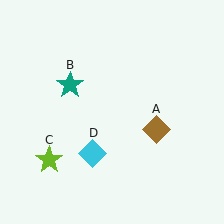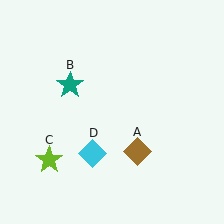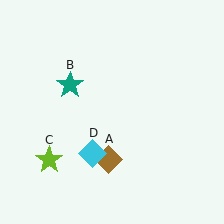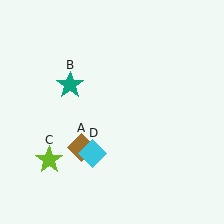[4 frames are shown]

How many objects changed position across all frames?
1 object changed position: brown diamond (object A).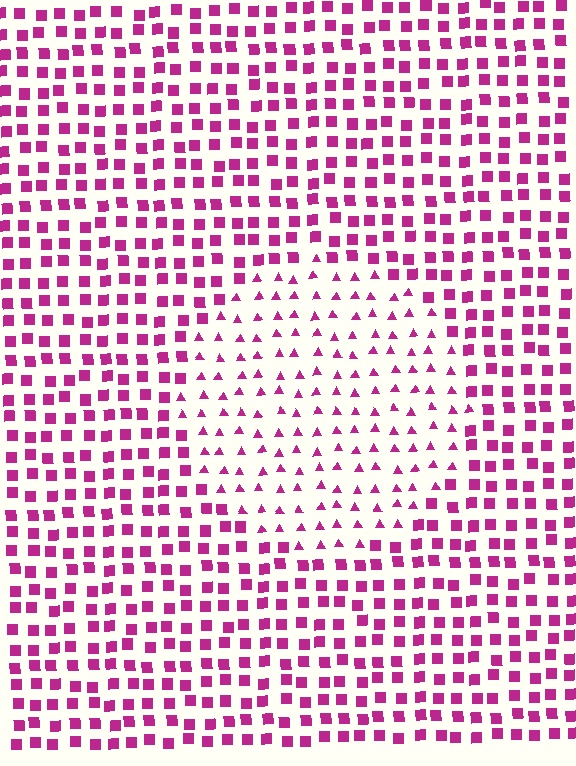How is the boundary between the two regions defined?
The boundary is defined by a change in element shape: triangles inside vs. squares outside. All elements share the same color and spacing.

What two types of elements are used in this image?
The image uses triangles inside the circle region and squares outside it.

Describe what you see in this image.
The image is filled with small magenta elements arranged in a uniform grid. A circle-shaped region contains triangles, while the surrounding area contains squares. The boundary is defined purely by the change in element shape.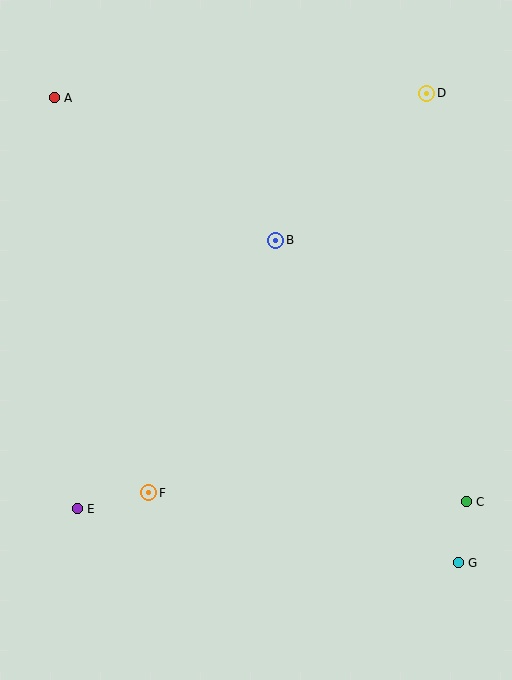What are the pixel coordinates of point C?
Point C is at (466, 502).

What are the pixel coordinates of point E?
Point E is at (77, 509).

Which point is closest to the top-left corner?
Point A is closest to the top-left corner.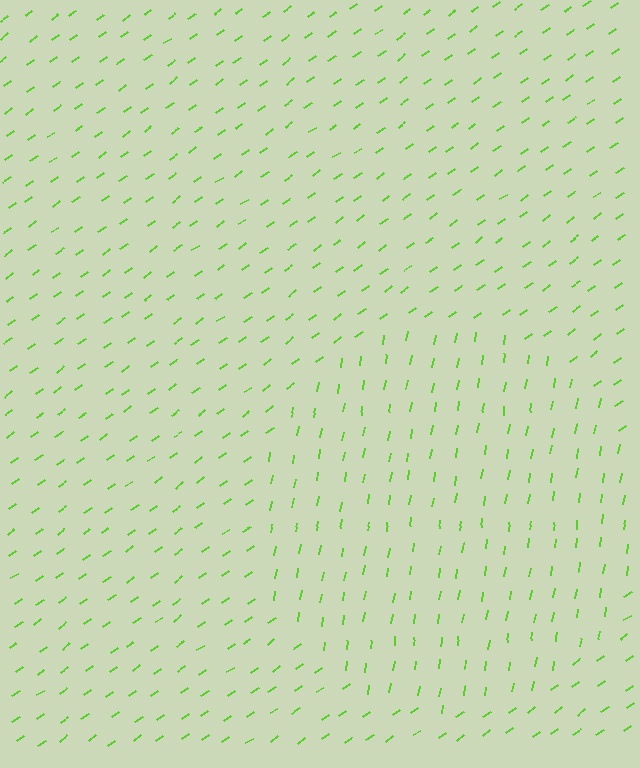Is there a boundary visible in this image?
Yes, there is a texture boundary formed by a change in line orientation.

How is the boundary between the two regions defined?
The boundary is defined purely by a change in line orientation (approximately 45 degrees difference). All lines are the same color and thickness.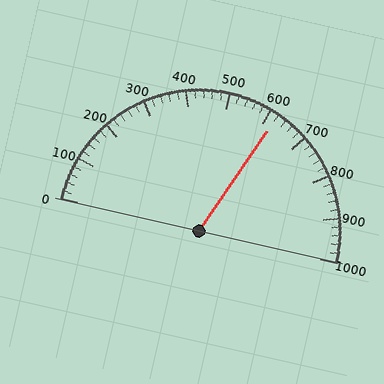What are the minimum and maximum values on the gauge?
The gauge ranges from 0 to 1000.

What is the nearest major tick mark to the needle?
The nearest major tick mark is 600.